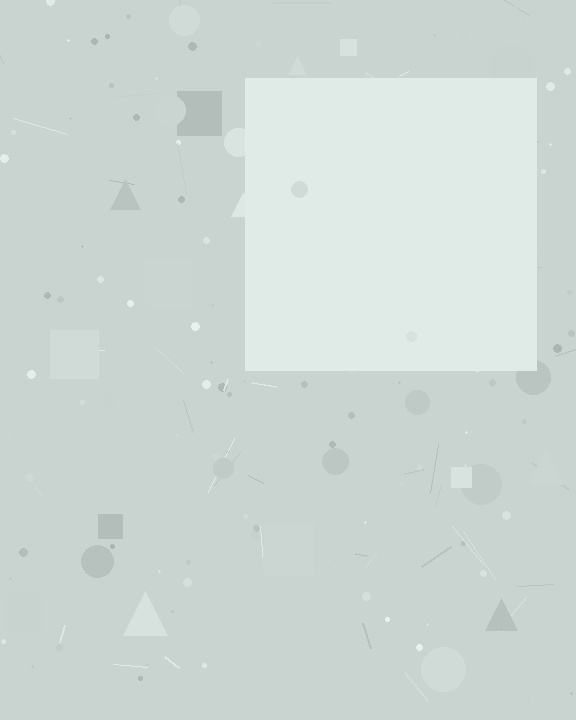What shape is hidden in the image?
A square is hidden in the image.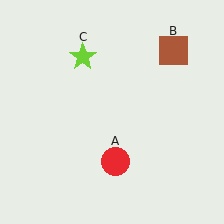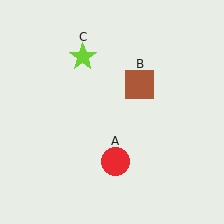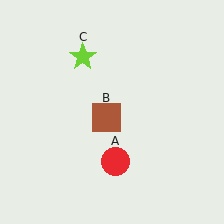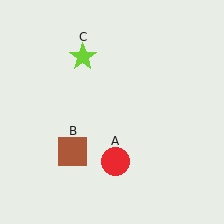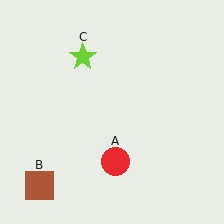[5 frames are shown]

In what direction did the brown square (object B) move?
The brown square (object B) moved down and to the left.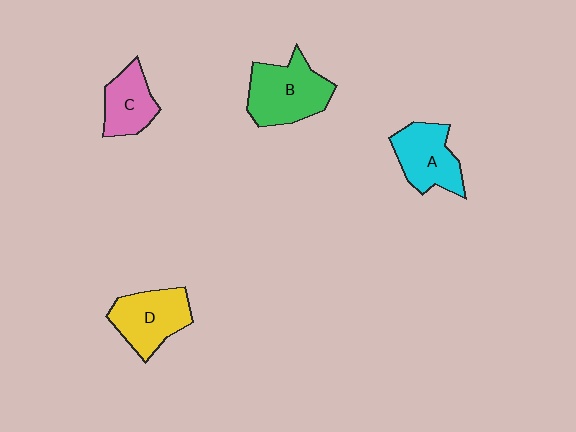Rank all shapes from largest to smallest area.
From largest to smallest: B (green), D (yellow), A (cyan), C (pink).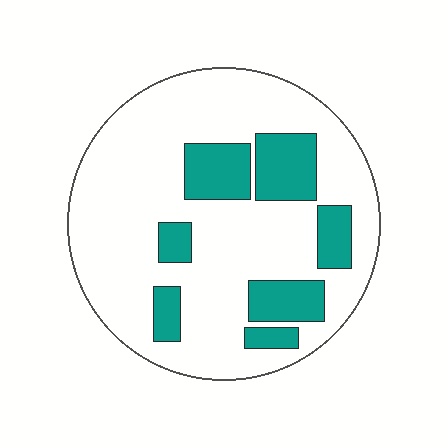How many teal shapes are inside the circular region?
7.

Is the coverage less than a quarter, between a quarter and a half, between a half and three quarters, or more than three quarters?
Less than a quarter.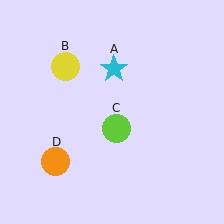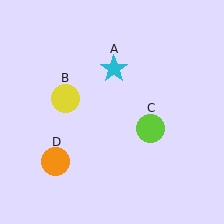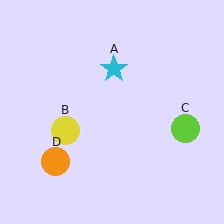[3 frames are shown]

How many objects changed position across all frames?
2 objects changed position: yellow circle (object B), lime circle (object C).